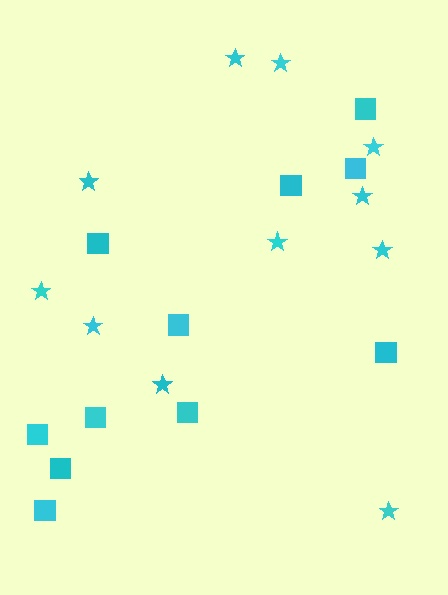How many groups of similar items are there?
There are 2 groups: one group of squares (11) and one group of stars (11).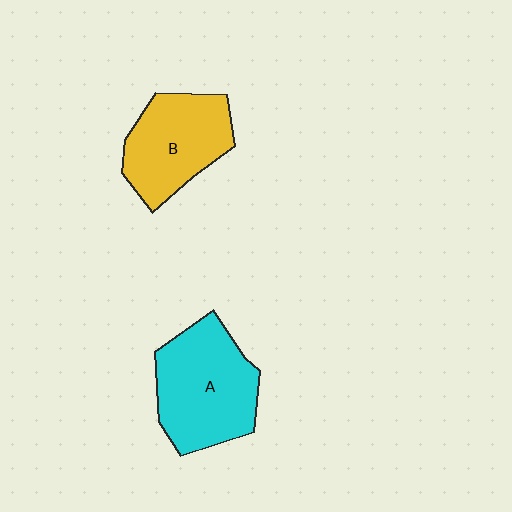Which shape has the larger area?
Shape A (cyan).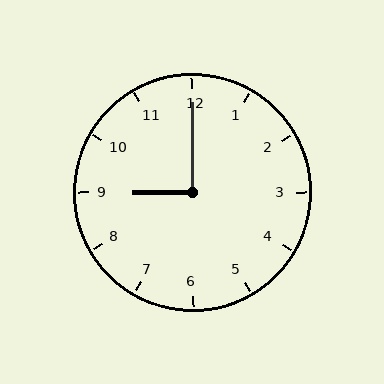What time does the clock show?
9:00.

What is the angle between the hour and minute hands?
Approximately 90 degrees.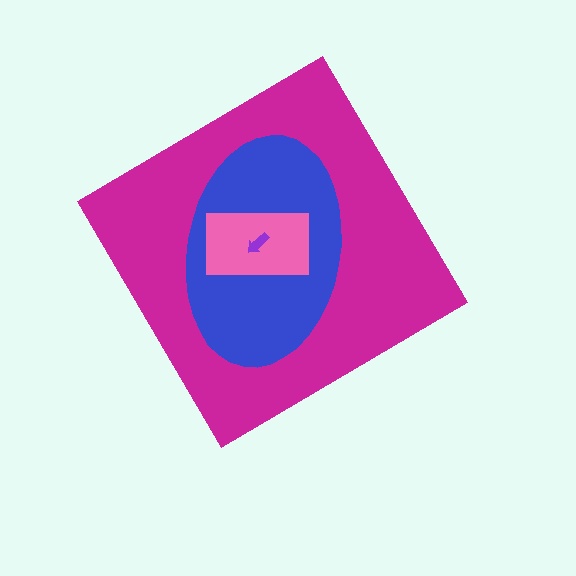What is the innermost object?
The purple arrow.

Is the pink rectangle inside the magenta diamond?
Yes.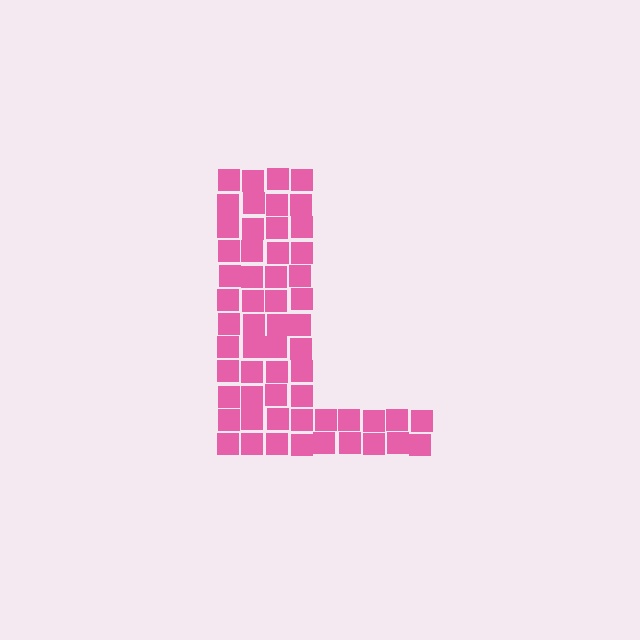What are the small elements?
The small elements are squares.